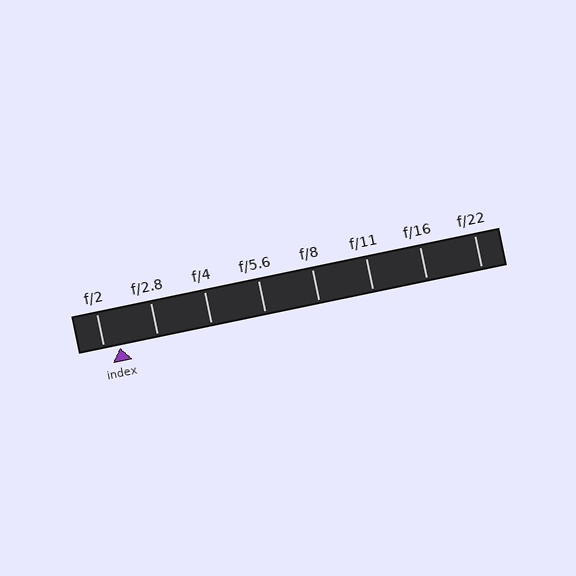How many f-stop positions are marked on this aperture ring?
There are 8 f-stop positions marked.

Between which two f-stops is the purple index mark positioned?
The index mark is between f/2 and f/2.8.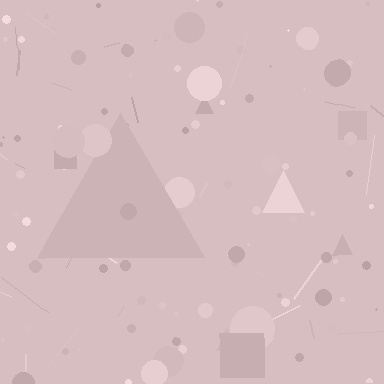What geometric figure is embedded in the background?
A triangle is embedded in the background.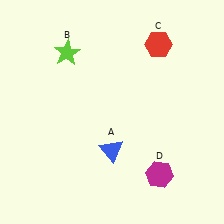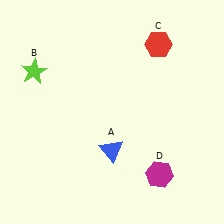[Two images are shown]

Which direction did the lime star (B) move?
The lime star (B) moved left.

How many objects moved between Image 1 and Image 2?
1 object moved between the two images.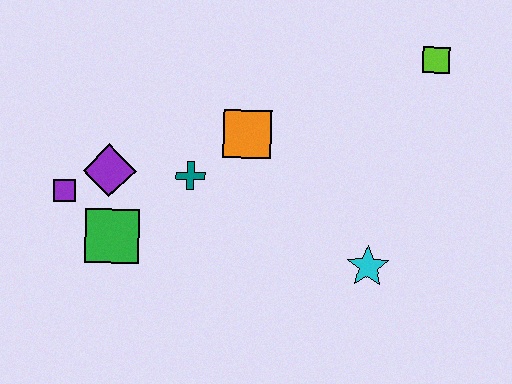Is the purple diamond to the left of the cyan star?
Yes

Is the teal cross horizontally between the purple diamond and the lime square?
Yes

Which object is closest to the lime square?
The orange square is closest to the lime square.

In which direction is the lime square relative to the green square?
The lime square is to the right of the green square.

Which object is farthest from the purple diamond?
The lime square is farthest from the purple diamond.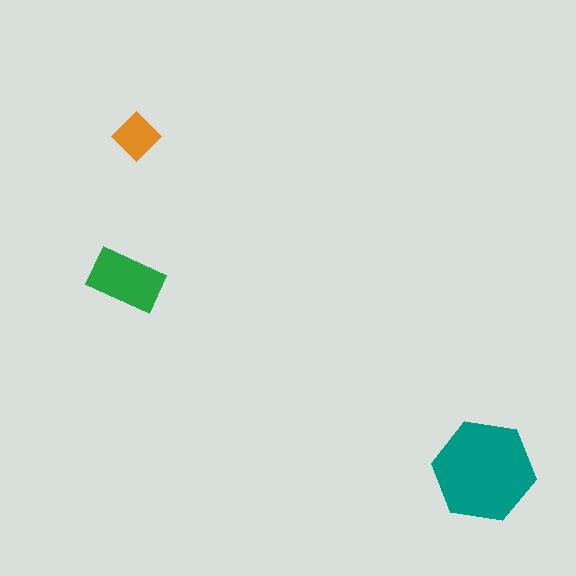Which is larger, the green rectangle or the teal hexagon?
The teal hexagon.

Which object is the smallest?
The orange diamond.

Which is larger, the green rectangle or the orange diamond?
The green rectangle.